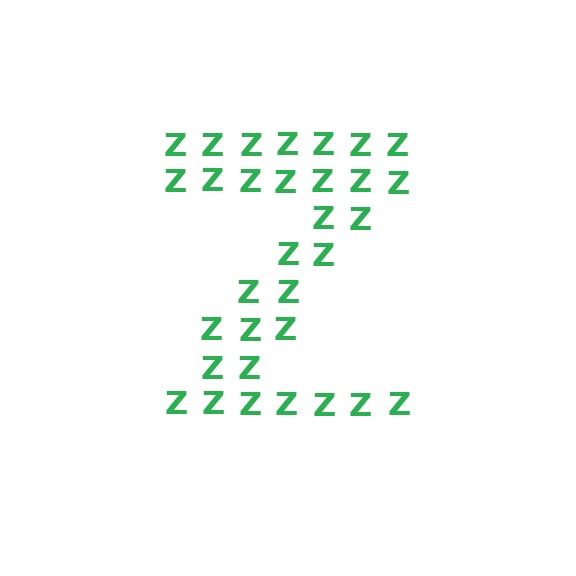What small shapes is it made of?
It is made of small letter Z's.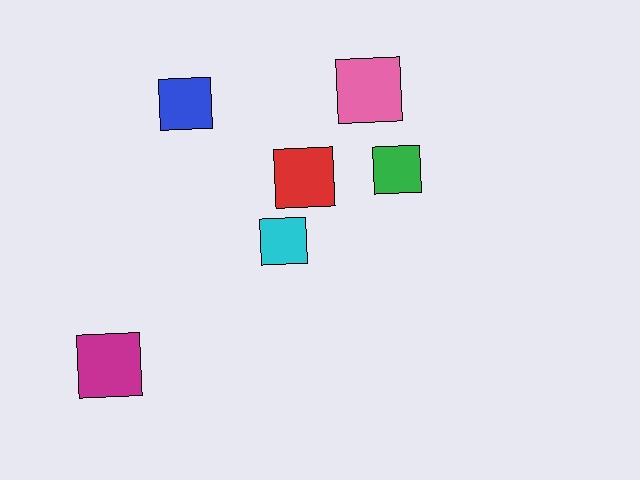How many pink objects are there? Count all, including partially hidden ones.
There is 1 pink object.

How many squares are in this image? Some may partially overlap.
There are 6 squares.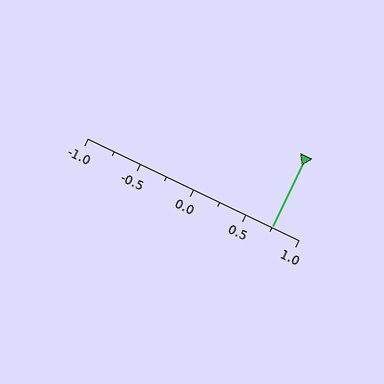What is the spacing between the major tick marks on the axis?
The major ticks are spaced 0.5 apart.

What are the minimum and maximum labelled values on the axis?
The axis runs from -1.0 to 1.0.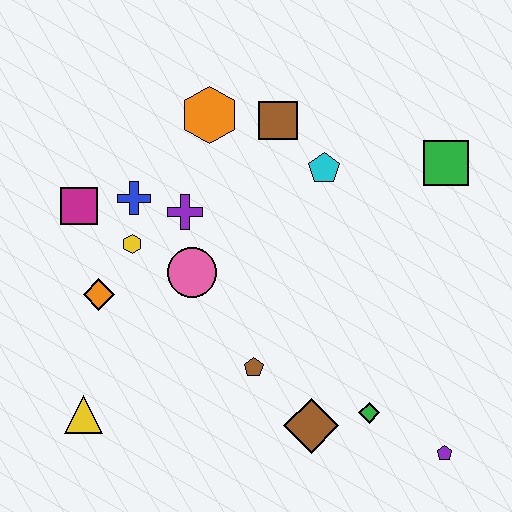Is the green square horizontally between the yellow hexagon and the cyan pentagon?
No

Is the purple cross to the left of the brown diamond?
Yes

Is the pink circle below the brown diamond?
No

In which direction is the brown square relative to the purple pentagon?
The brown square is above the purple pentagon.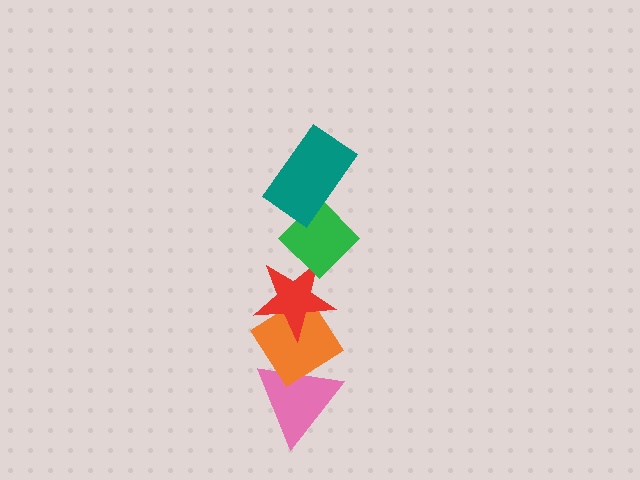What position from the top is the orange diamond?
The orange diamond is 4th from the top.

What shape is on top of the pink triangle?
The orange diamond is on top of the pink triangle.